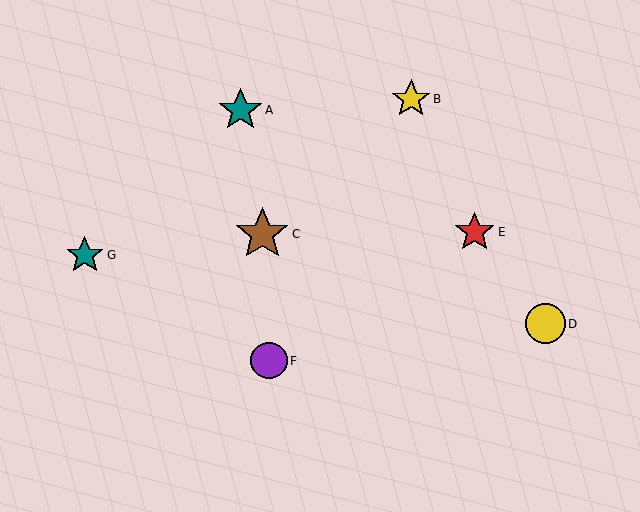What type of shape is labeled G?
Shape G is a teal star.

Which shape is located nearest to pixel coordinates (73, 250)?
The teal star (labeled G) at (85, 255) is nearest to that location.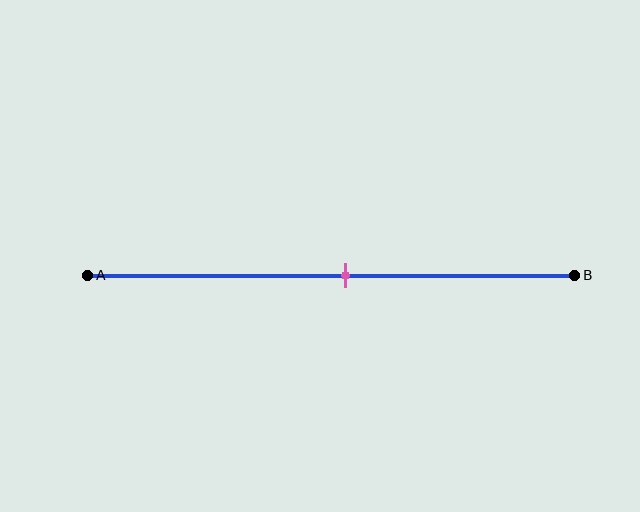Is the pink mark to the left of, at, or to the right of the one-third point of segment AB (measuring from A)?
The pink mark is to the right of the one-third point of segment AB.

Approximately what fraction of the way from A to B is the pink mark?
The pink mark is approximately 55% of the way from A to B.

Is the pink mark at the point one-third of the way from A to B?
No, the mark is at about 55% from A, not at the 33% one-third point.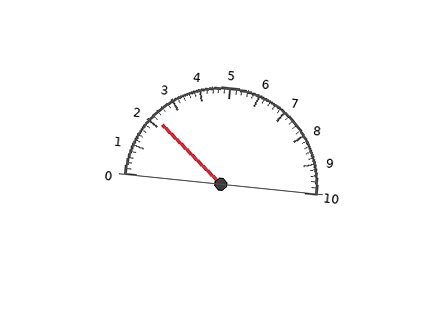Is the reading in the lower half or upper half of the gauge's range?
The reading is in the lower half of the range (0 to 10).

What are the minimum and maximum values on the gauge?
The gauge ranges from 0 to 10.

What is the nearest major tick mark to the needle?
The nearest major tick mark is 2.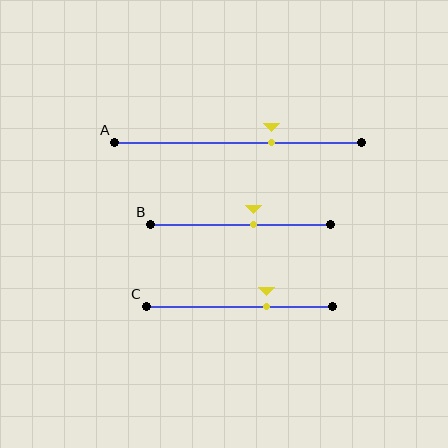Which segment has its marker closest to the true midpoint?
Segment B has its marker closest to the true midpoint.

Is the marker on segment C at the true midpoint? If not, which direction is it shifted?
No, the marker on segment C is shifted to the right by about 15% of the segment length.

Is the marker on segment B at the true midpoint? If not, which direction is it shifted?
No, the marker on segment B is shifted to the right by about 7% of the segment length.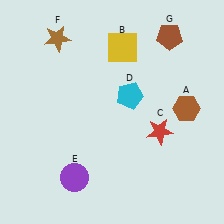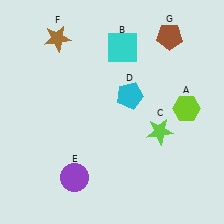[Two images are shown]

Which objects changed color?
A changed from brown to lime. B changed from yellow to cyan. C changed from red to lime.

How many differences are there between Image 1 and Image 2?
There are 3 differences between the two images.